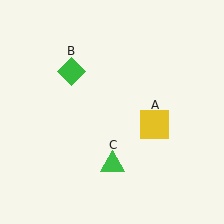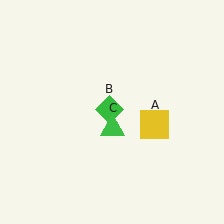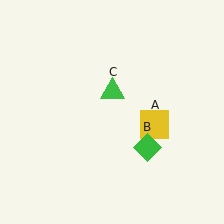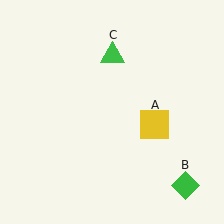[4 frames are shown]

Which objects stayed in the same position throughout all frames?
Yellow square (object A) remained stationary.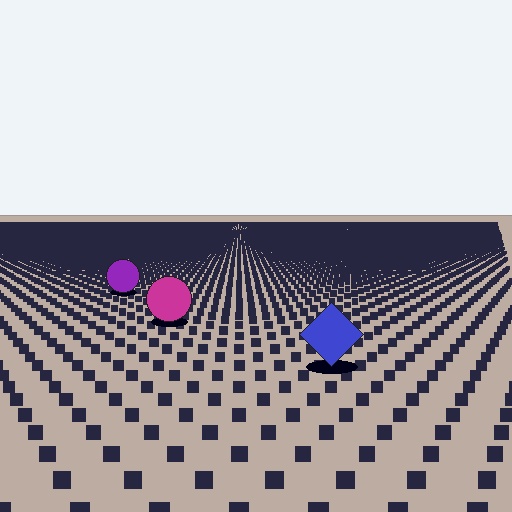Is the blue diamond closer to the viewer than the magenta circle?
Yes. The blue diamond is closer — you can tell from the texture gradient: the ground texture is coarser near it.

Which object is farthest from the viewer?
The purple circle is farthest from the viewer. It appears smaller and the ground texture around it is denser.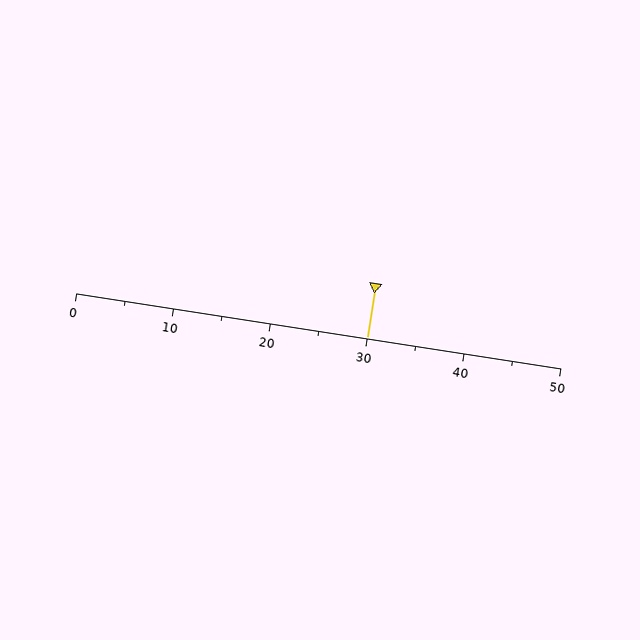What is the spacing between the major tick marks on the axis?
The major ticks are spaced 10 apart.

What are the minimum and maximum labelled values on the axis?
The axis runs from 0 to 50.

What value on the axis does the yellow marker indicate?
The marker indicates approximately 30.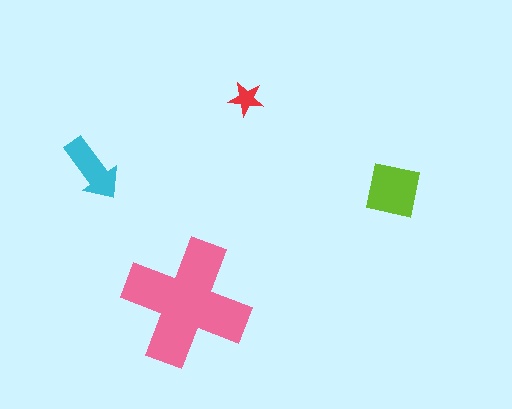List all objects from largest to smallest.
The pink cross, the lime square, the cyan arrow, the red star.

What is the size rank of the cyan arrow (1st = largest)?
3rd.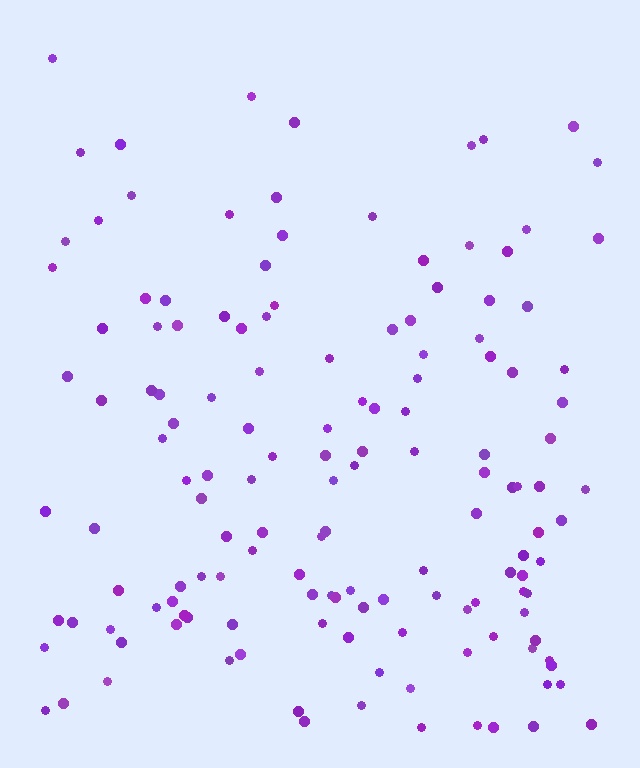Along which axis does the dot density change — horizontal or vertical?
Vertical.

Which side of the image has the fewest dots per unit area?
The top.